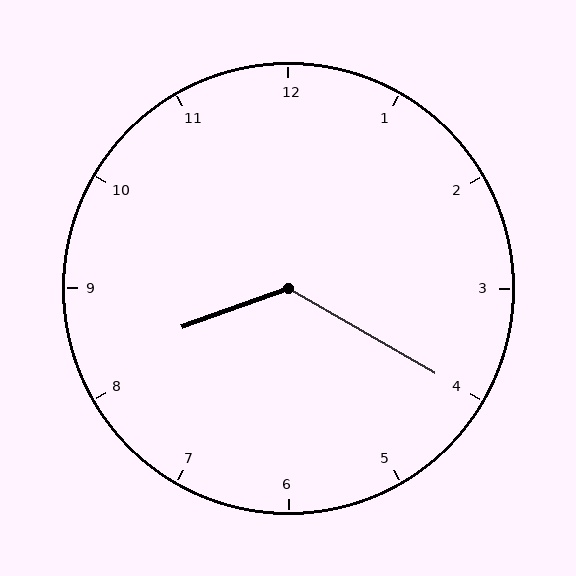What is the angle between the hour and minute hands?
Approximately 130 degrees.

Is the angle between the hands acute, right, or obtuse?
It is obtuse.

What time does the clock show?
8:20.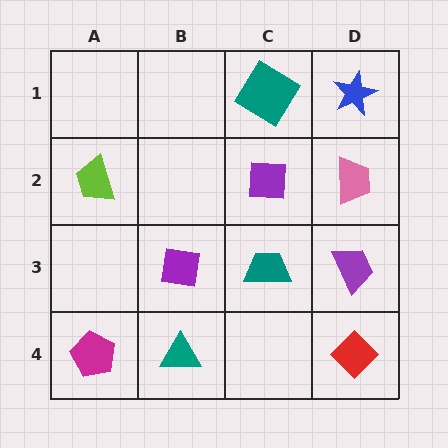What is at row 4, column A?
A magenta pentagon.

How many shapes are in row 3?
3 shapes.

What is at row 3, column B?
A purple square.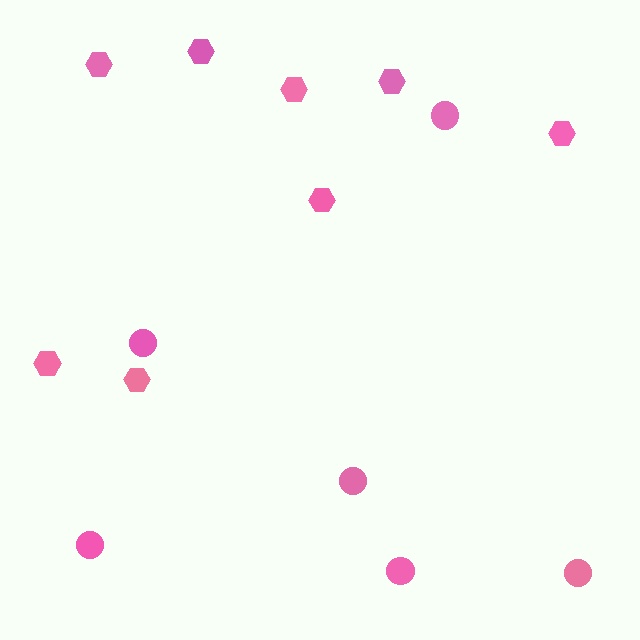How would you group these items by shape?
There are 2 groups: one group of circles (6) and one group of hexagons (8).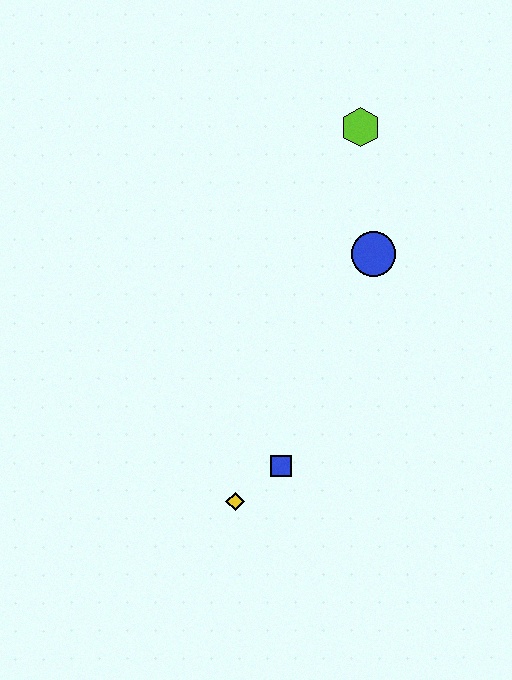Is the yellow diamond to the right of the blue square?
No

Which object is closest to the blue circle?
The lime hexagon is closest to the blue circle.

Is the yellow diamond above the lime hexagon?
No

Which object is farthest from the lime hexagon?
The yellow diamond is farthest from the lime hexagon.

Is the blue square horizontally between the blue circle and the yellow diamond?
Yes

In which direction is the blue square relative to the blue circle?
The blue square is below the blue circle.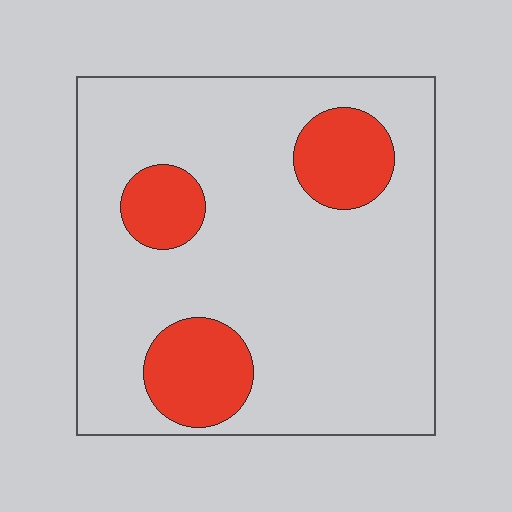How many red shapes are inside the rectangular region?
3.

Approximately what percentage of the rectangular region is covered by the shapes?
Approximately 20%.